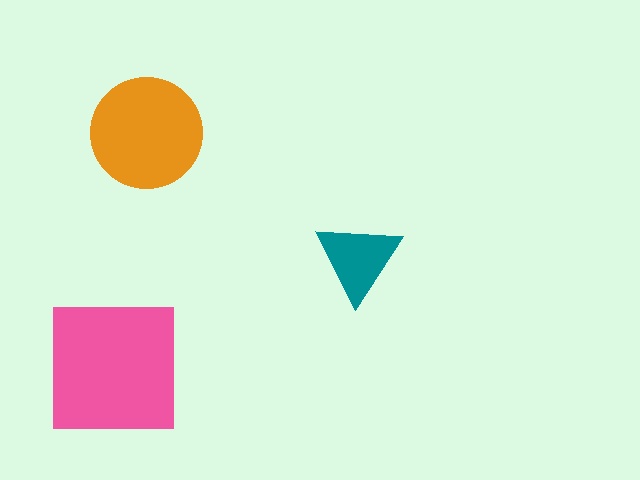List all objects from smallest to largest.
The teal triangle, the orange circle, the pink square.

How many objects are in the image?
There are 3 objects in the image.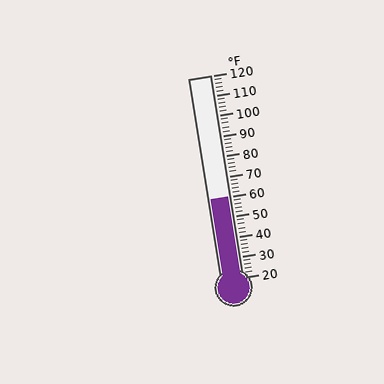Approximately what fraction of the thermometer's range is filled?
The thermometer is filled to approximately 40% of its range.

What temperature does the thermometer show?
The thermometer shows approximately 60°F.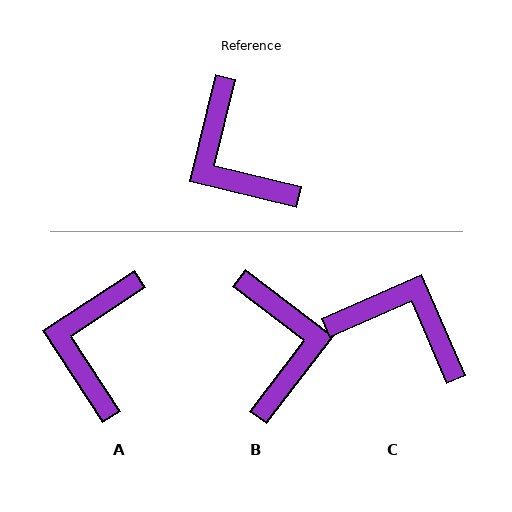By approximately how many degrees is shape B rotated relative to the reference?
Approximately 156 degrees counter-clockwise.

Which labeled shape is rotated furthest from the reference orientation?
B, about 156 degrees away.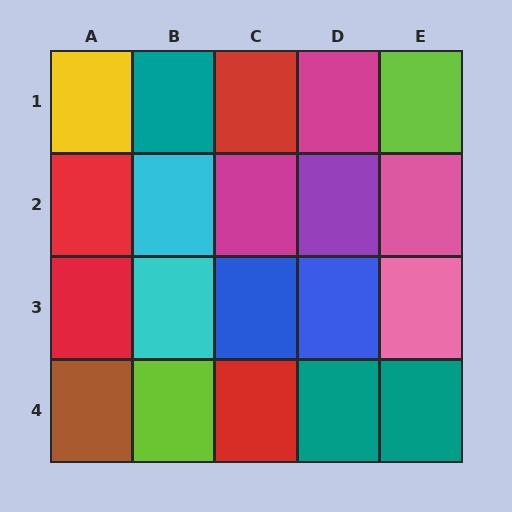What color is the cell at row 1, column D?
Magenta.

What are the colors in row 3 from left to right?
Red, cyan, blue, blue, pink.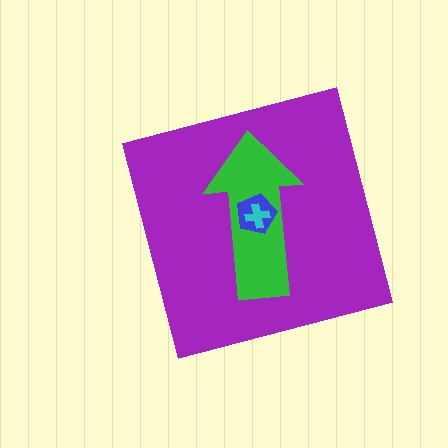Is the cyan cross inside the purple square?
Yes.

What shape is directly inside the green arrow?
The blue pentagon.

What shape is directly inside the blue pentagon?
The cyan cross.